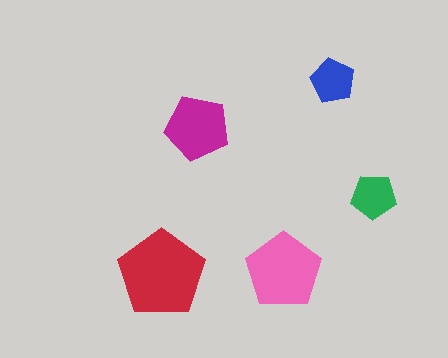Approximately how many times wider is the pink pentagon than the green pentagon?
About 1.5 times wider.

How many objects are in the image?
There are 5 objects in the image.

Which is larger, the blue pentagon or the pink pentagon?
The pink one.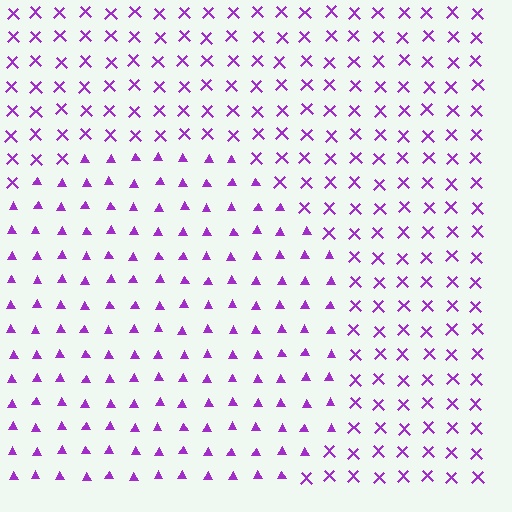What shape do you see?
I see a circle.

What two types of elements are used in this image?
The image uses triangles inside the circle region and X marks outside it.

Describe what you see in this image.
The image is filled with small purple elements arranged in a uniform grid. A circle-shaped region contains triangles, while the surrounding area contains X marks. The boundary is defined purely by the change in element shape.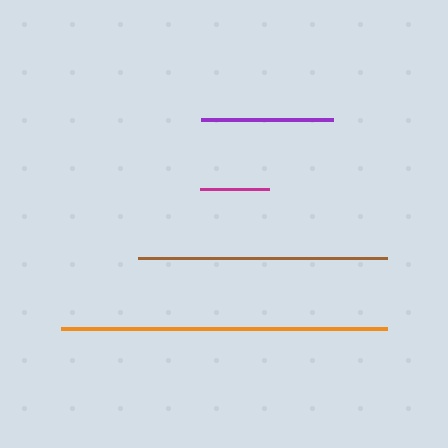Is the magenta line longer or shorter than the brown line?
The brown line is longer than the magenta line.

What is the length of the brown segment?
The brown segment is approximately 249 pixels long.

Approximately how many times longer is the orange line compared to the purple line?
The orange line is approximately 2.5 times the length of the purple line.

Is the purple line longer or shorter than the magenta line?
The purple line is longer than the magenta line.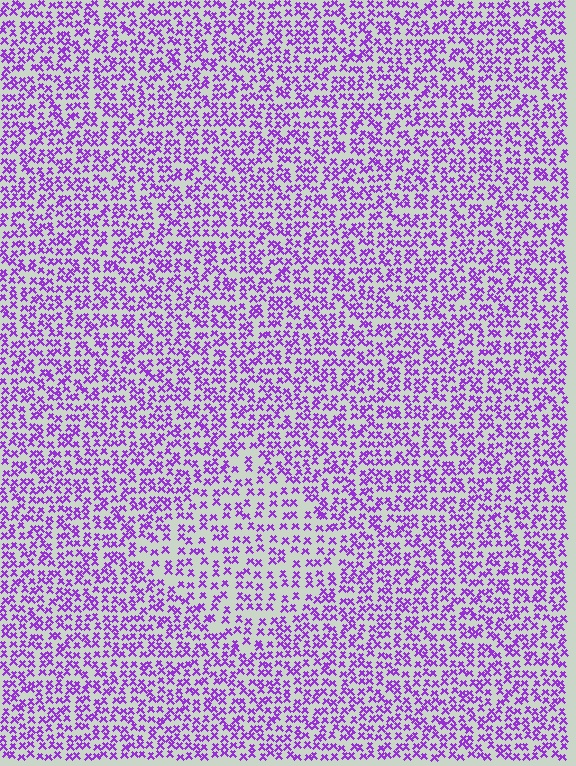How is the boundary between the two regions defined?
The boundary is defined by a change in element density (approximately 1.6x ratio). All elements are the same color, size, and shape.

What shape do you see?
I see a diamond.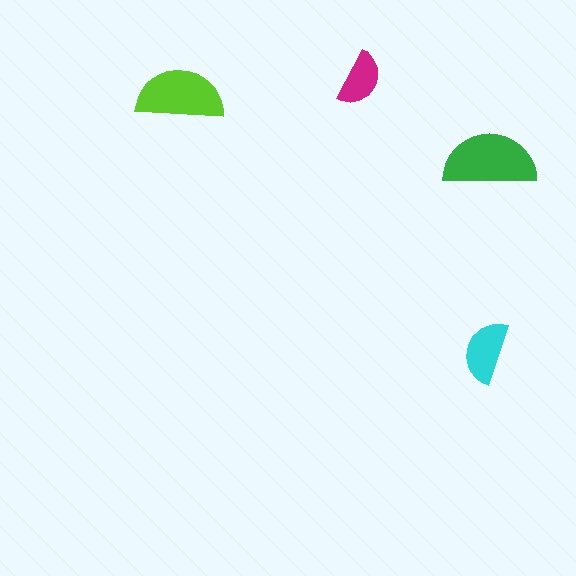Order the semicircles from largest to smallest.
the green one, the lime one, the cyan one, the magenta one.